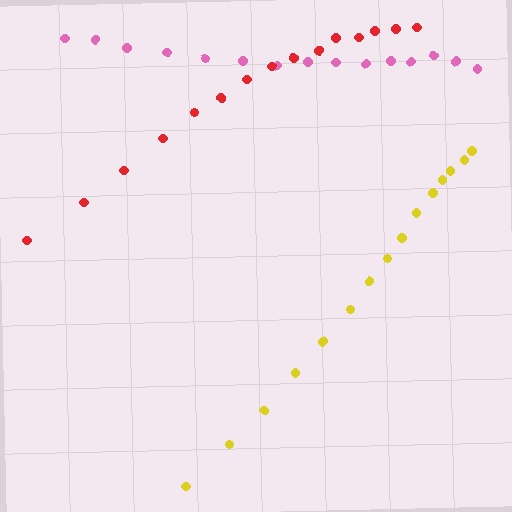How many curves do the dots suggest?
There are 3 distinct paths.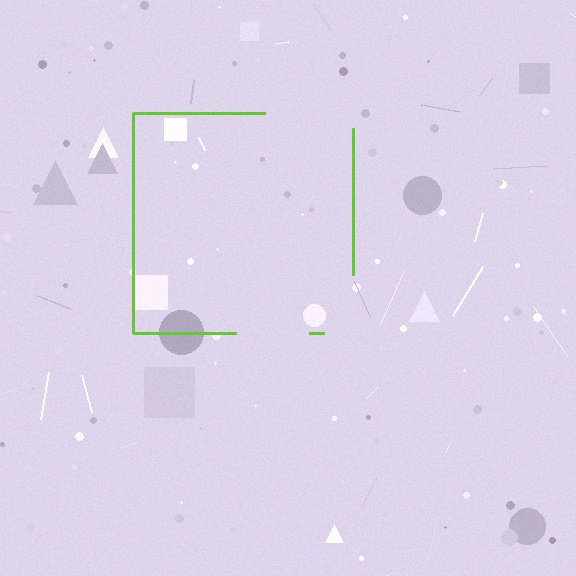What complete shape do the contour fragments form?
The contour fragments form a square.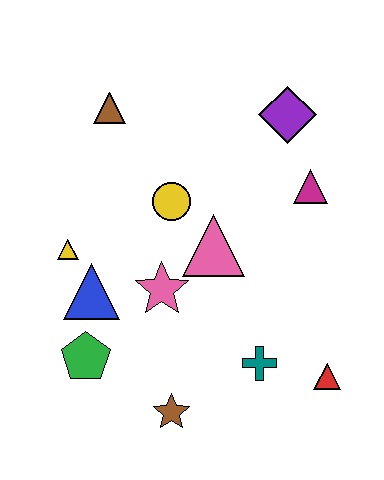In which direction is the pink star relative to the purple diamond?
The pink star is below the purple diamond.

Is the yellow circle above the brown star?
Yes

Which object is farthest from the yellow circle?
The red triangle is farthest from the yellow circle.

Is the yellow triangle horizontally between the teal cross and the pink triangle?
No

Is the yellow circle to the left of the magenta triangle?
Yes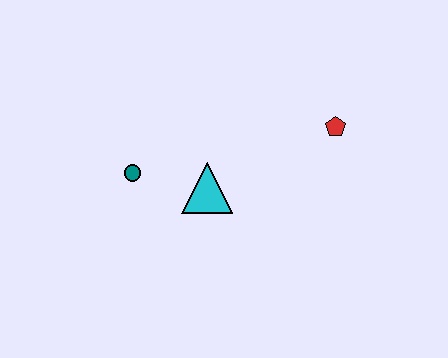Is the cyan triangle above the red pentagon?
No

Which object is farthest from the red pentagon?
The teal circle is farthest from the red pentagon.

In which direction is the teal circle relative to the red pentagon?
The teal circle is to the left of the red pentagon.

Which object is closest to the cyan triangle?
The teal circle is closest to the cyan triangle.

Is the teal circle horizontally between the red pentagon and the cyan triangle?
No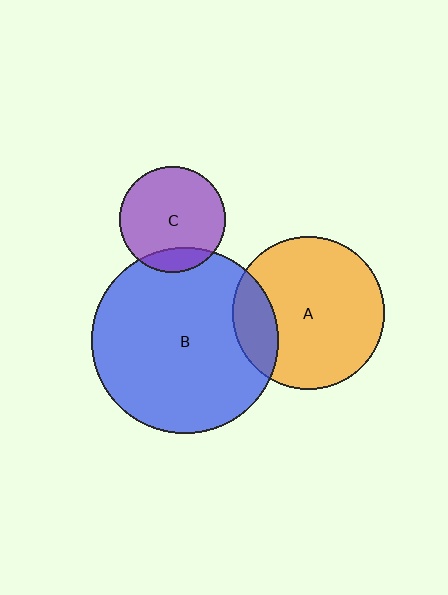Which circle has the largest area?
Circle B (blue).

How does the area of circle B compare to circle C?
Approximately 3.1 times.